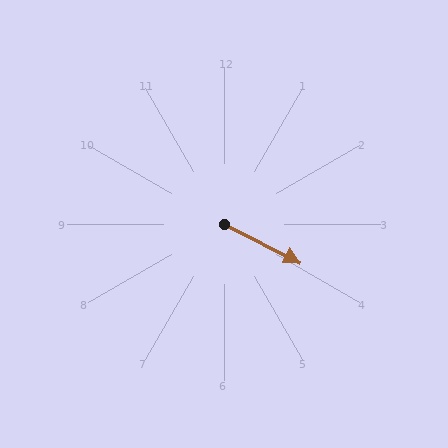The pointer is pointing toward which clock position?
Roughly 4 o'clock.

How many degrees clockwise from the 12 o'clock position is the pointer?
Approximately 117 degrees.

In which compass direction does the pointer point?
Southeast.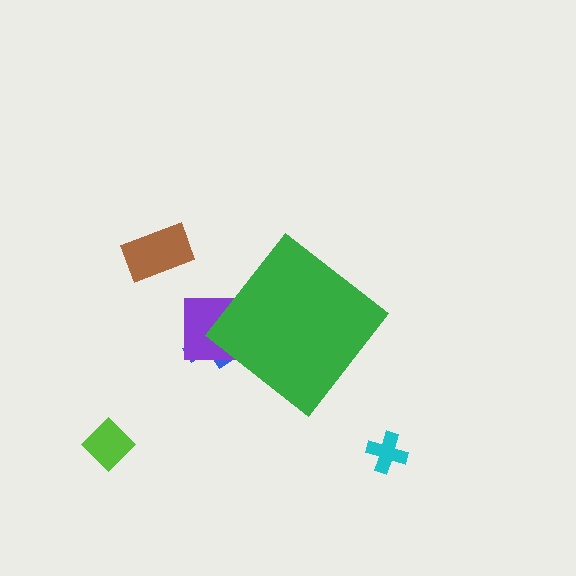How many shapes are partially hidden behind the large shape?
2 shapes are partially hidden.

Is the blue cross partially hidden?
Yes, the blue cross is partially hidden behind the green diamond.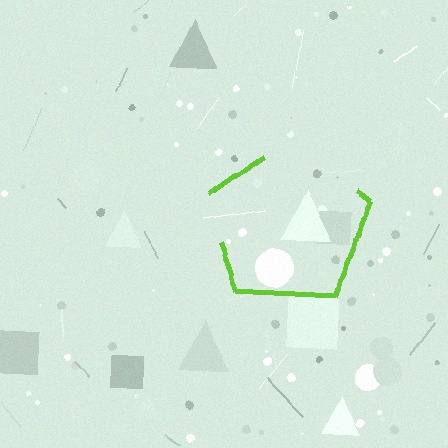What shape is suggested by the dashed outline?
The dashed outline suggests a pentagon.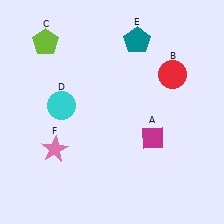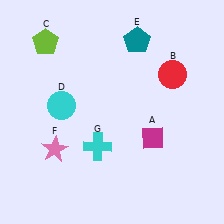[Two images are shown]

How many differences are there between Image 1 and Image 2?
There is 1 difference between the two images.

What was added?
A cyan cross (G) was added in Image 2.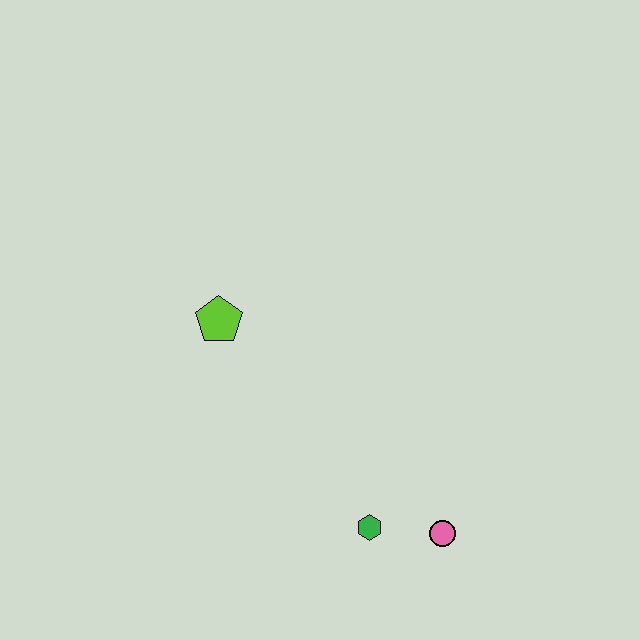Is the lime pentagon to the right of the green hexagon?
No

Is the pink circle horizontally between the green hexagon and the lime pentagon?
No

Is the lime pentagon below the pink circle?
No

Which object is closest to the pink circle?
The green hexagon is closest to the pink circle.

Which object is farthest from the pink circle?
The lime pentagon is farthest from the pink circle.